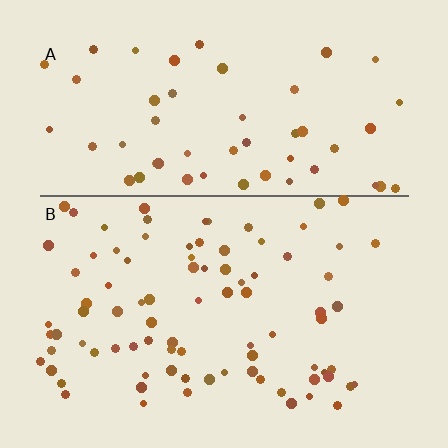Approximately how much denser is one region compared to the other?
Approximately 1.6× — region B over region A.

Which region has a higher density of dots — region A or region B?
B (the bottom).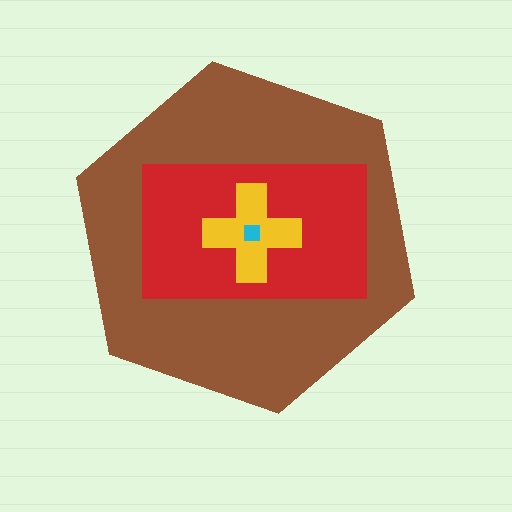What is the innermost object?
The cyan square.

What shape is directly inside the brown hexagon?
The red rectangle.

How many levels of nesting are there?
4.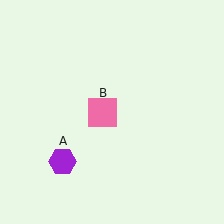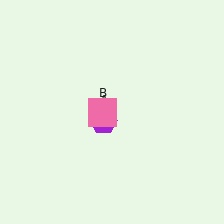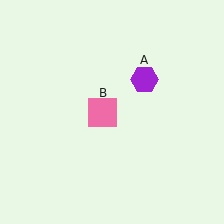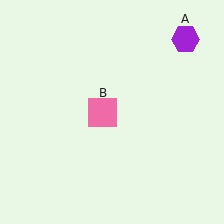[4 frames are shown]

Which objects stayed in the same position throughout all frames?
Pink square (object B) remained stationary.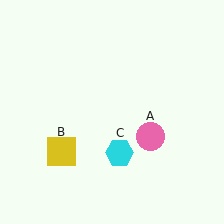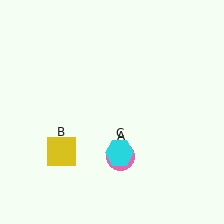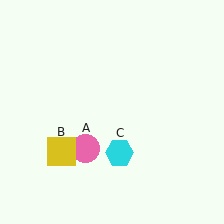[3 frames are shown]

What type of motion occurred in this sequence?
The pink circle (object A) rotated clockwise around the center of the scene.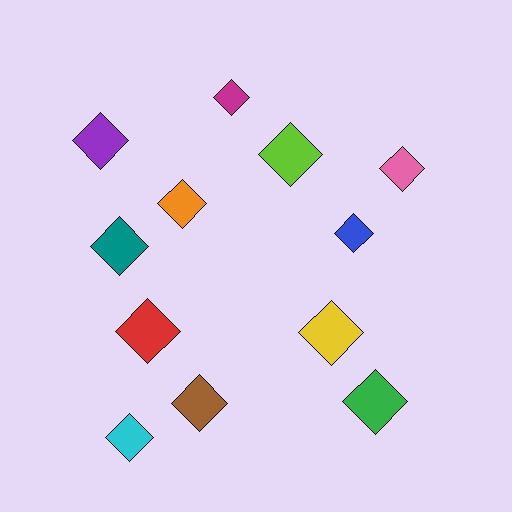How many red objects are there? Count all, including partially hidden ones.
There is 1 red object.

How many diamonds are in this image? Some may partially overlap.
There are 12 diamonds.